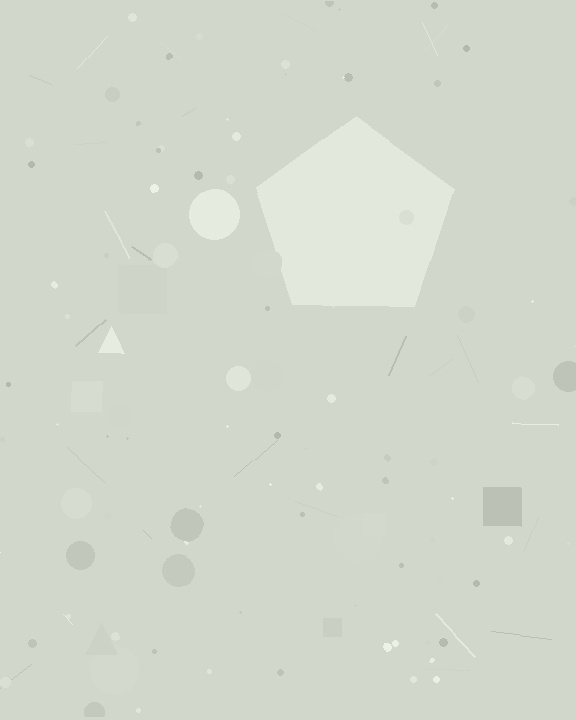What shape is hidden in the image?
A pentagon is hidden in the image.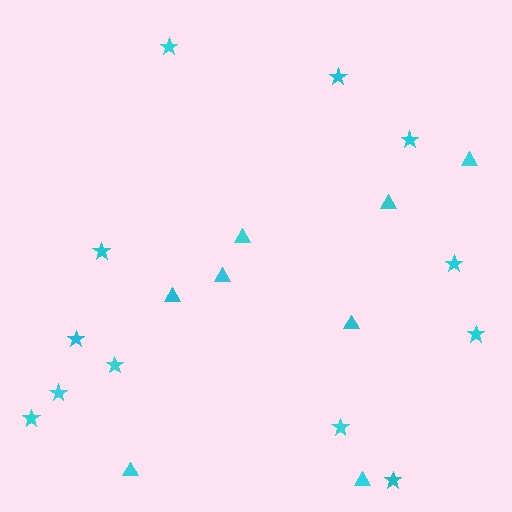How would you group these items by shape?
There are 2 groups: one group of stars (12) and one group of triangles (8).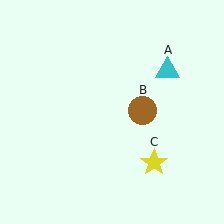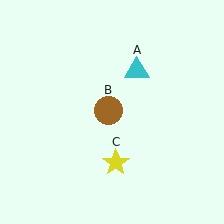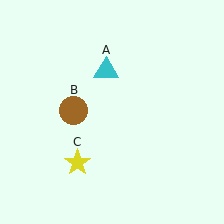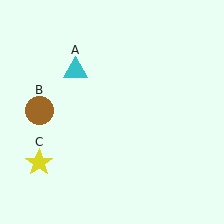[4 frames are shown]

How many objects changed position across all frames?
3 objects changed position: cyan triangle (object A), brown circle (object B), yellow star (object C).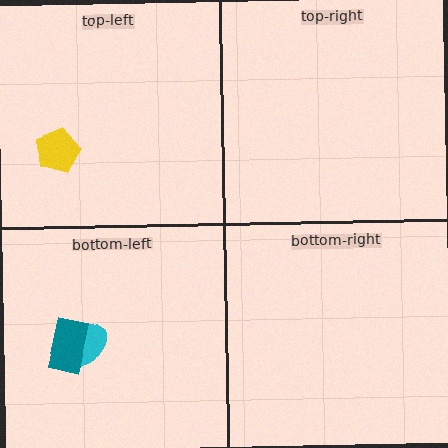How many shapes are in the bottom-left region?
2.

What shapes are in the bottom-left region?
The cyan ellipse, the teal rectangle.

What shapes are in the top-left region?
The yellow pentagon.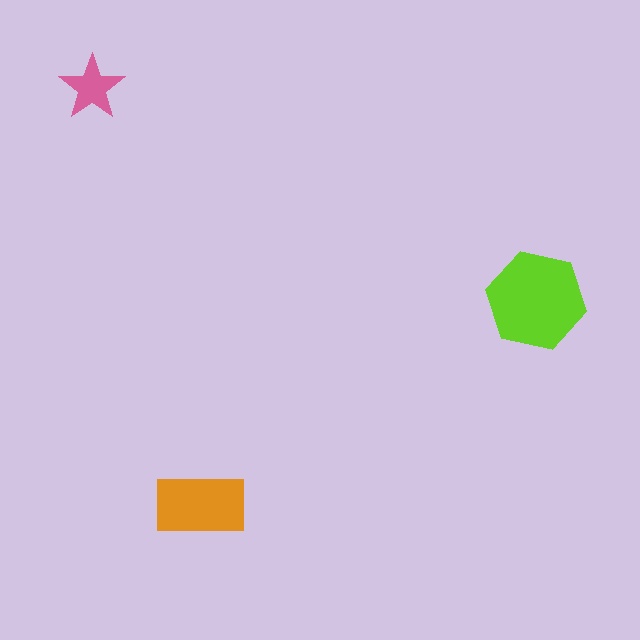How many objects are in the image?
There are 3 objects in the image.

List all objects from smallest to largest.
The pink star, the orange rectangle, the lime hexagon.